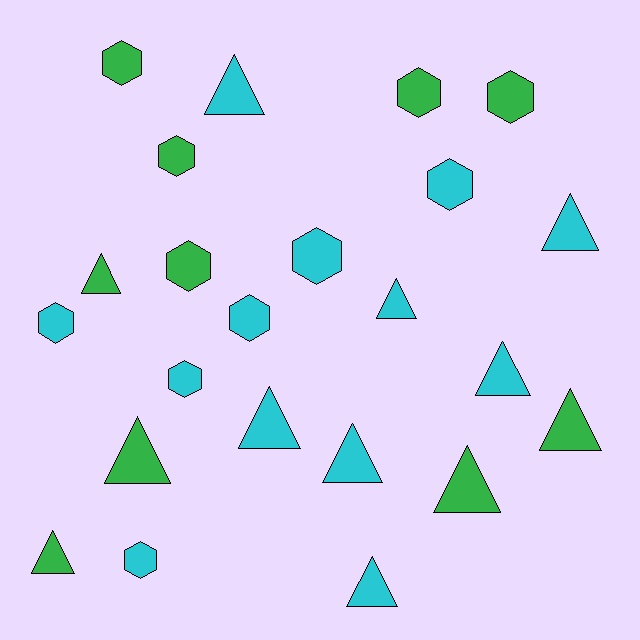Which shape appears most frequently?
Triangle, with 12 objects.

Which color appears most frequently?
Cyan, with 13 objects.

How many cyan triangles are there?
There are 7 cyan triangles.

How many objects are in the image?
There are 23 objects.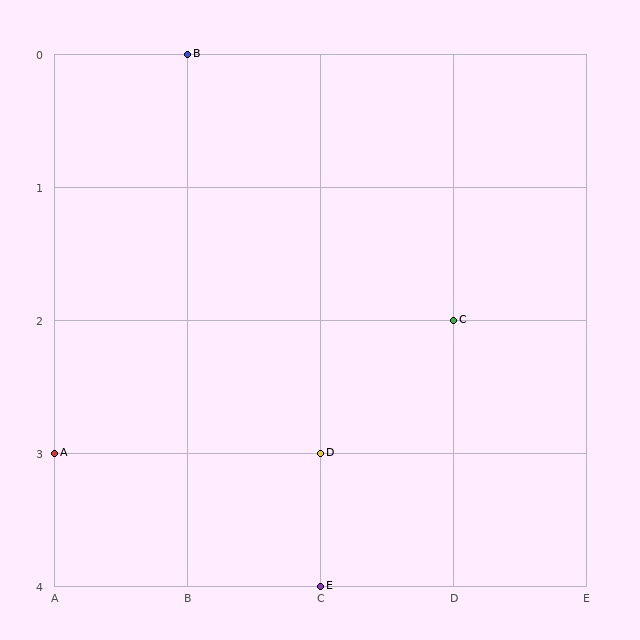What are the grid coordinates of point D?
Point D is at grid coordinates (C, 3).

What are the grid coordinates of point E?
Point E is at grid coordinates (C, 4).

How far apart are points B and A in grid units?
Points B and A are 1 column and 3 rows apart (about 3.2 grid units diagonally).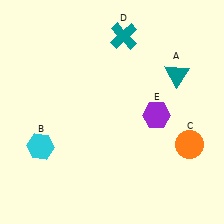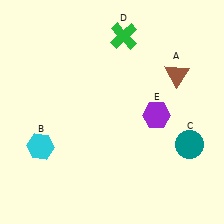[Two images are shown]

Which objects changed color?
A changed from teal to brown. C changed from orange to teal. D changed from teal to green.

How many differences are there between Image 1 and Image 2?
There are 3 differences between the two images.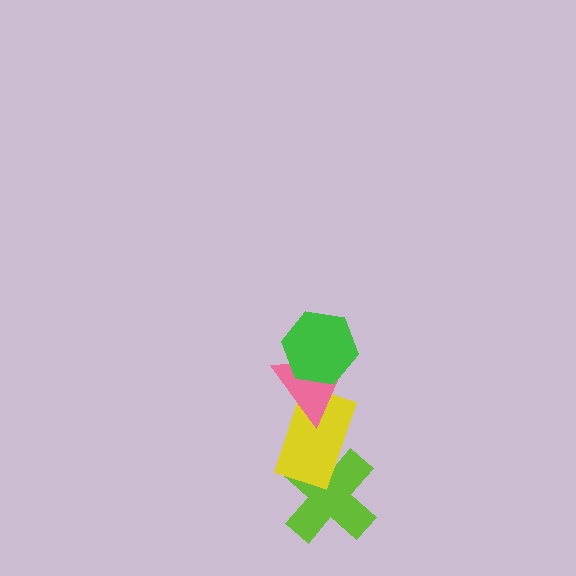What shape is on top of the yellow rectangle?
The pink triangle is on top of the yellow rectangle.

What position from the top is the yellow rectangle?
The yellow rectangle is 3rd from the top.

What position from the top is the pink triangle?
The pink triangle is 2nd from the top.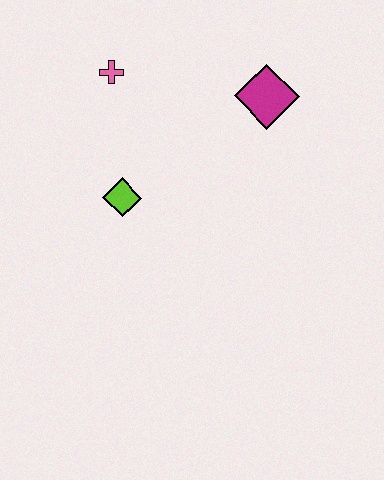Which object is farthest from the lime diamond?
The magenta diamond is farthest from the lime diamond.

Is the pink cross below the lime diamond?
No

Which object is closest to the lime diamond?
The pink cross is closest to the lime diamond.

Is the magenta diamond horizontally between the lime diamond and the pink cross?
No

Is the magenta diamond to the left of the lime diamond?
No